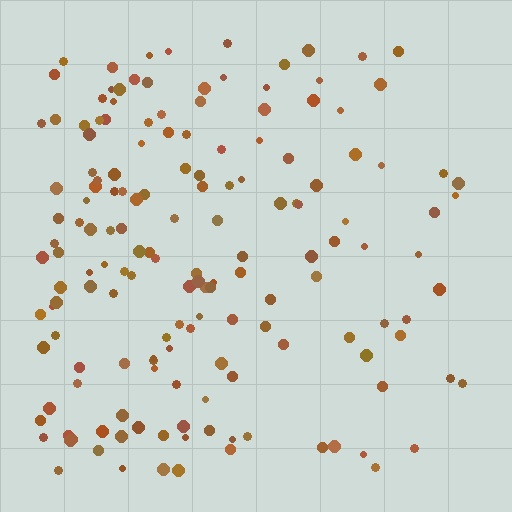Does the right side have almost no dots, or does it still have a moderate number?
Still a moderate number, just noticeably fewer than the left.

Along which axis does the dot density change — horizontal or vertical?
Horizontal.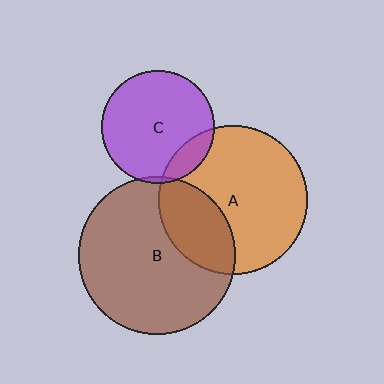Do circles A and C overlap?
Yes.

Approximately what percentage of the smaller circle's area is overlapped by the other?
Approximately 15%.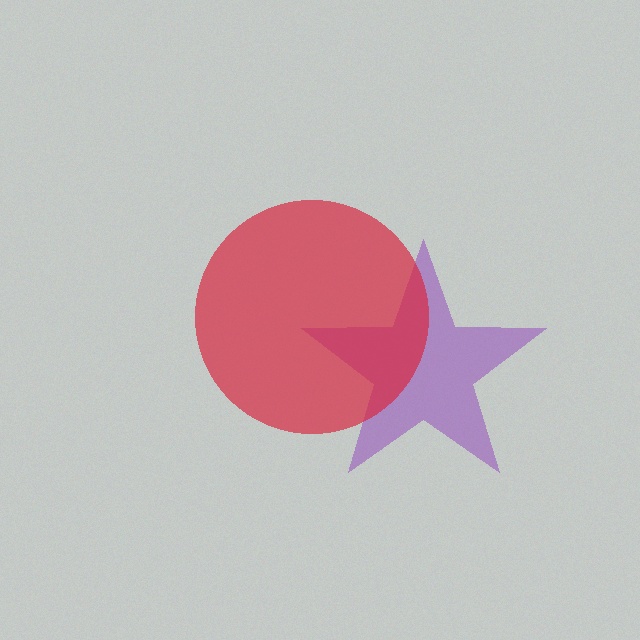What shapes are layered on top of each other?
The layered shapes are: a purple star, a red circle.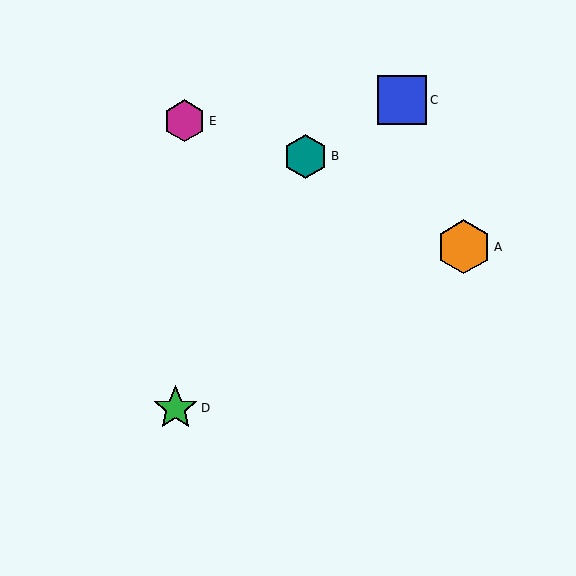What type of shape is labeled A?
Shape A is an orange hexagon.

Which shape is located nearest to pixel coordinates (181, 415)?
The green star (labeled D) at (176, 408) is nearest to that location.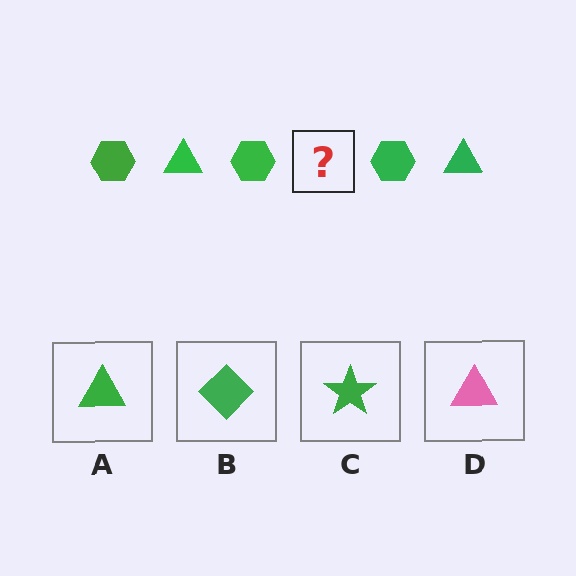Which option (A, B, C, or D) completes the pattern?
A.